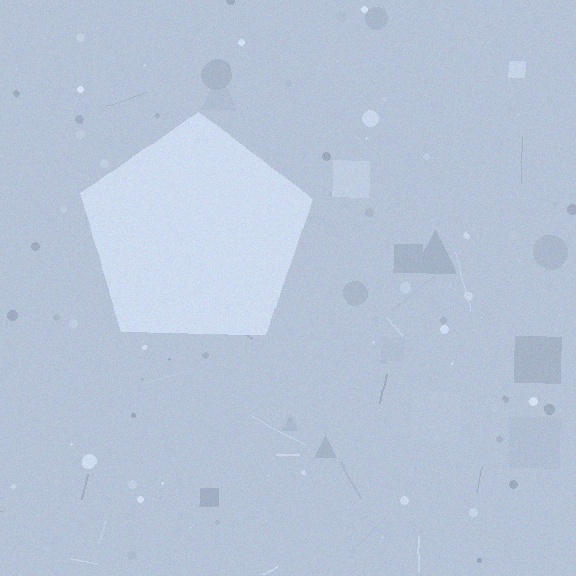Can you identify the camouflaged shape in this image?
The camouflaged shape is a pentagon.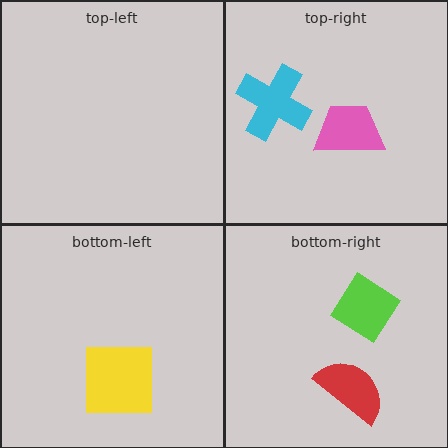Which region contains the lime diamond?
The bottom-right region.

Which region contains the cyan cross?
The top-right region.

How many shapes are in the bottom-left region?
1.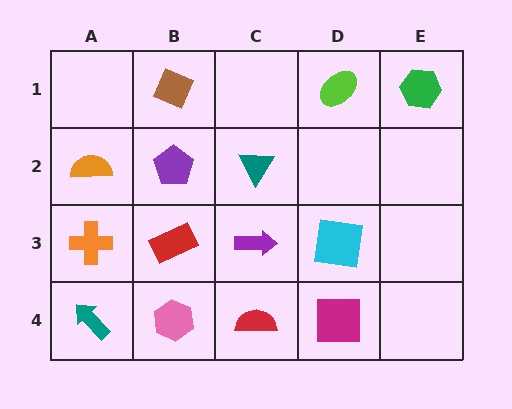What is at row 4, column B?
A pink hexagon.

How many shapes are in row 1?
3 shapes.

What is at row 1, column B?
A brown diamond.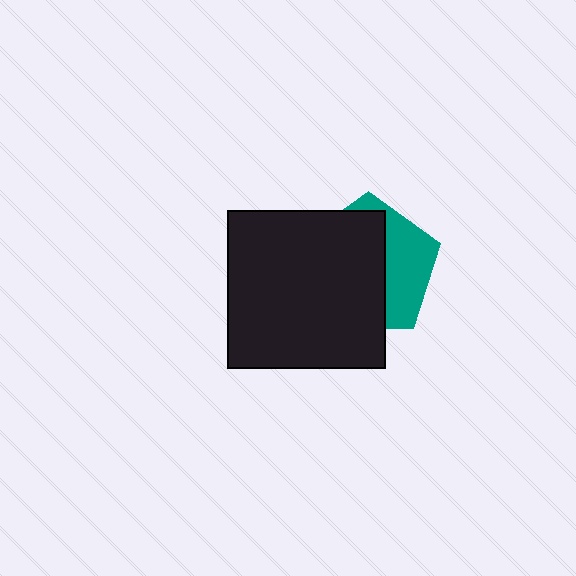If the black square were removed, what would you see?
You would see the complete teal pentagon.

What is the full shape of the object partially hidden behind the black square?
The partially hidden object is a teal pentagon.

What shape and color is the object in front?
The object in front is a black square.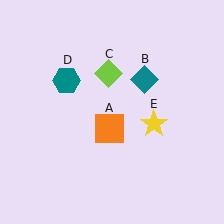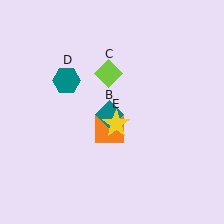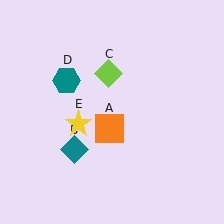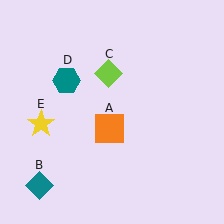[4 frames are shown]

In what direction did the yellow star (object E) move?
The yellow star (object E) moved left.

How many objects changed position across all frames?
2 objects changed position: teal diamond (object B), yellow star (object E).